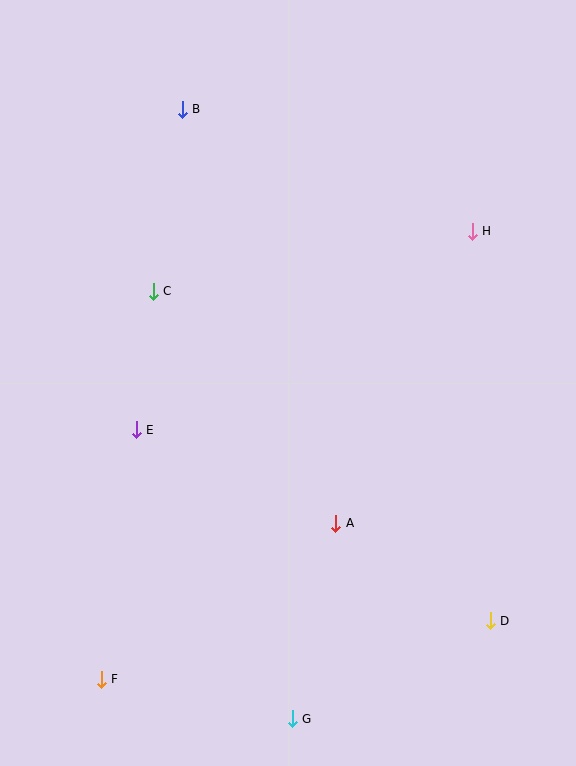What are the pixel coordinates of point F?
Point F is at (101, 679).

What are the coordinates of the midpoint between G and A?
The midpoint between G and A is at (314, 621).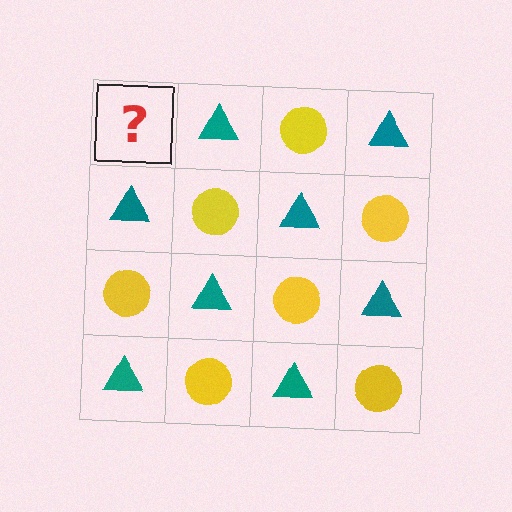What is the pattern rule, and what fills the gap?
The rule is that it alternates yellow circle and teal triangle in a checkerboard pattern. The gap should be filled with a yellow circle.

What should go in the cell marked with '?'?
The missing cell should contain a yellow circle.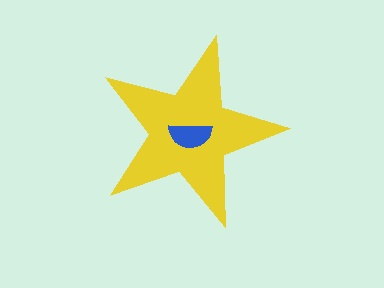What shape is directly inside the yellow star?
The blue semicircle.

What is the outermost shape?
The yellow star.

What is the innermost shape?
The blue semicircle.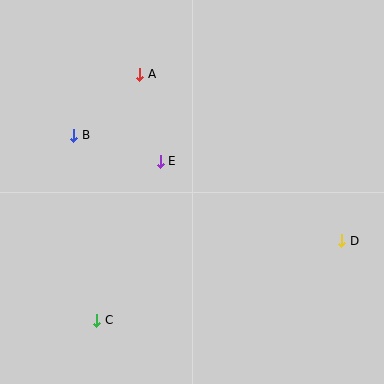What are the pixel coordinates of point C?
Point C is at (97, 320).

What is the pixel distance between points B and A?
The distance between B and A is 90 pixels.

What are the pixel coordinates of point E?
Point E is at (160, 161).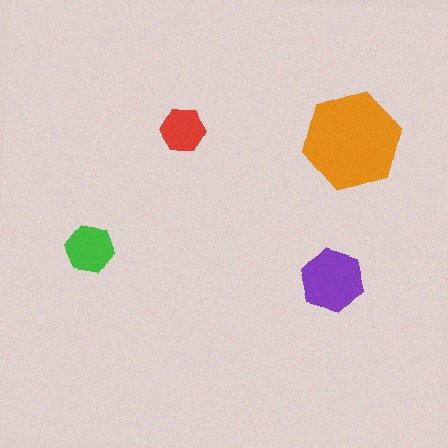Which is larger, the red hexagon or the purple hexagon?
The purple one.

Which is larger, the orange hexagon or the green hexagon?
The orange one.